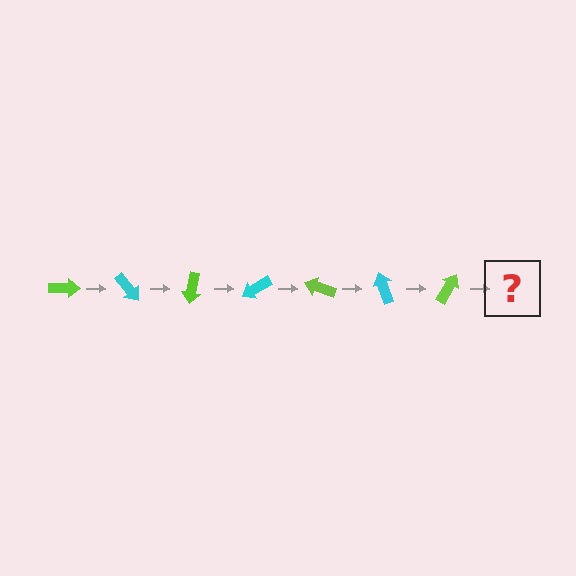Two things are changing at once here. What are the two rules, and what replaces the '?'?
The two rules are that it rotates 50 degrees each step and the color cycles through lime and cyan. The '?' should be a cyan arrow, rotated 350 degrees from the start.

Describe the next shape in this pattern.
It should be a cyan arrow, rotated 350 degrees from the start.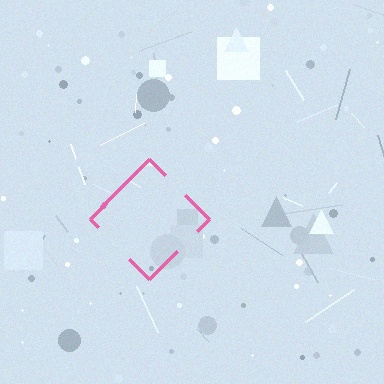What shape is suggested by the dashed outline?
The dashed outline suggests a diamond.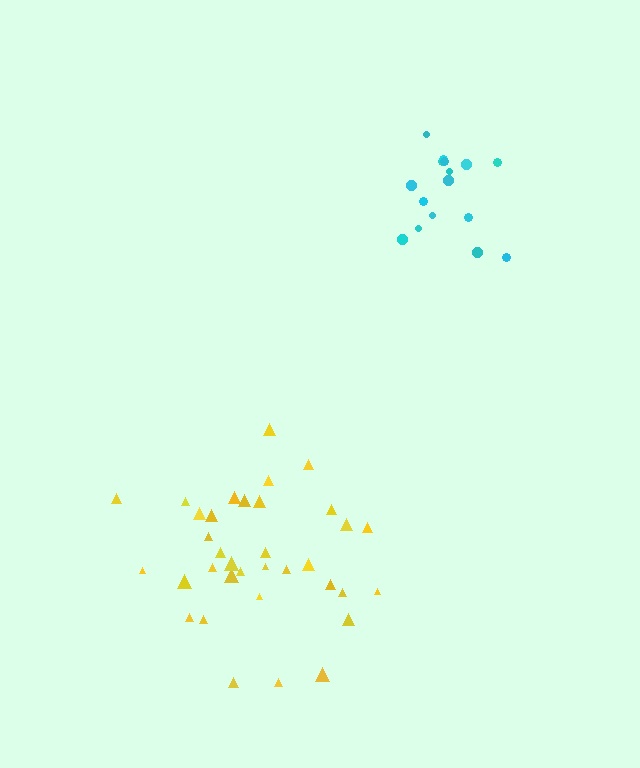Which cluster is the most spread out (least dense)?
Yellow.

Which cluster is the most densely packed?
Cyan.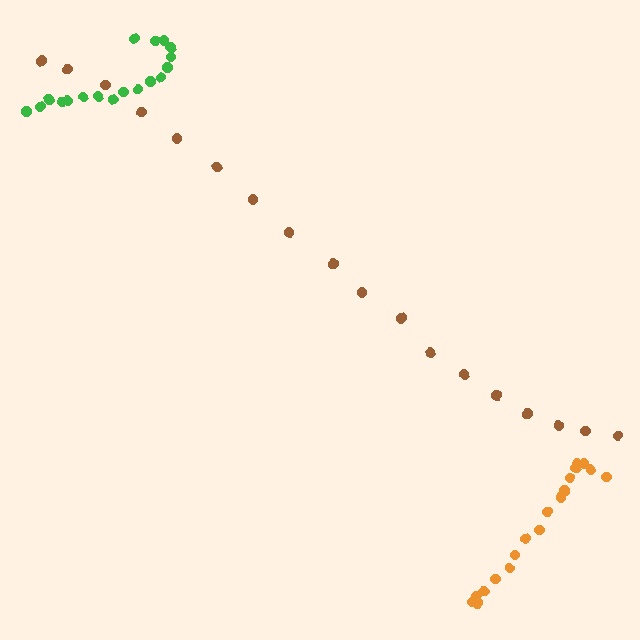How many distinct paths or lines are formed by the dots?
There are 3 distinct paths.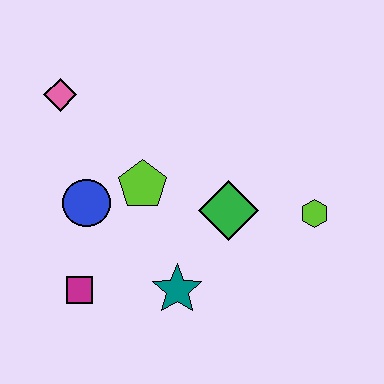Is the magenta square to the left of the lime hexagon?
Yes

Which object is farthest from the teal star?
The pink diamond is farthest from the teal star.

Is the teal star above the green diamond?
No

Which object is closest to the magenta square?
The blue circle is closest to the magenta square.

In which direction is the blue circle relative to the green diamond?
The blue circle is to the left of the green diamond.